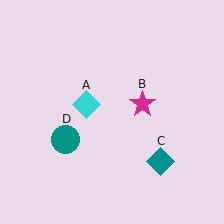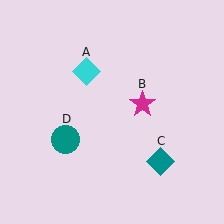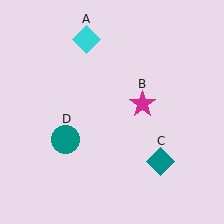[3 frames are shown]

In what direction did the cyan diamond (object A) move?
The cyan diamond (object A) moved up.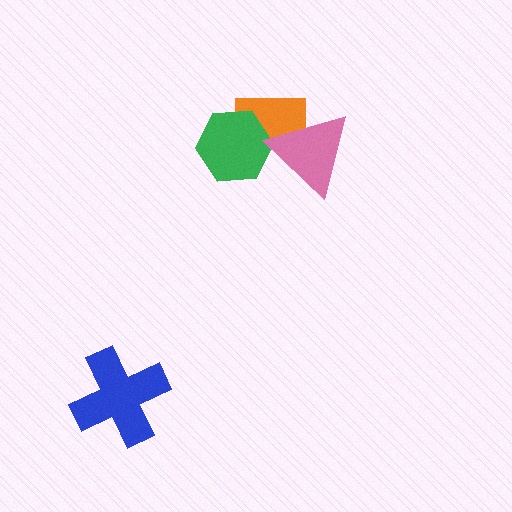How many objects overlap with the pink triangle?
2 objects overlap with the pink triangle.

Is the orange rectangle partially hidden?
Yes, it is partially covered by another shape.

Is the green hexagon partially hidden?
Yes, it is partially covered by another shape.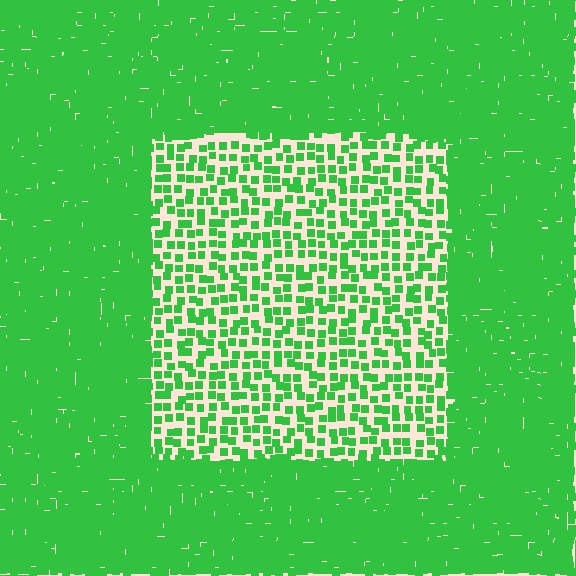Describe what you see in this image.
The image contains small green elements arranged at two different densities. A rectangle-shaped region is visible where the elements are less densely packed than the surrounding area.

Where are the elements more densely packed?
The elements are more densely packed outside the rectangle boundary.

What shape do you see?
I see a rectangle.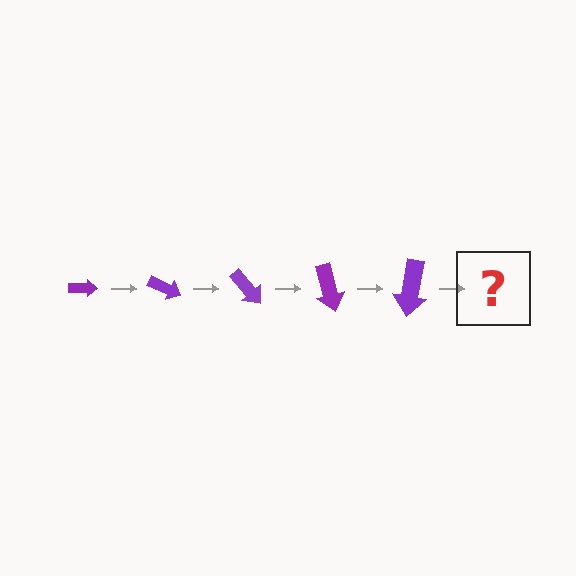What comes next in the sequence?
The next element should be an arrow, larger than the previous one and rotated 125 degrees from the start.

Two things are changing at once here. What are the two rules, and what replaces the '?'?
The two rules are that the arrow grows larger each step and it rotates 25 degrees each step. The '?' should be an arrow, larger than the previous one and rotated 125 degrees from the start.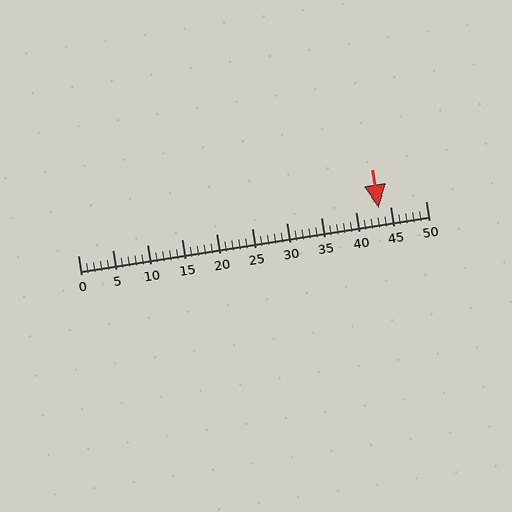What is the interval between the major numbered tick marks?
The major tick marks are spaced 5 units apart.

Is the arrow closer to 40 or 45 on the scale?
The arrow is closer to 45.